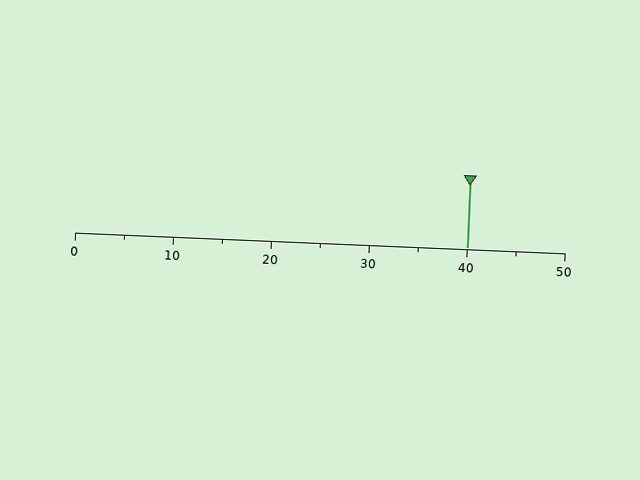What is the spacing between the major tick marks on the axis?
The major ticks are spaced 10 apart.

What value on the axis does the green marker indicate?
The marker indicates approximately 40.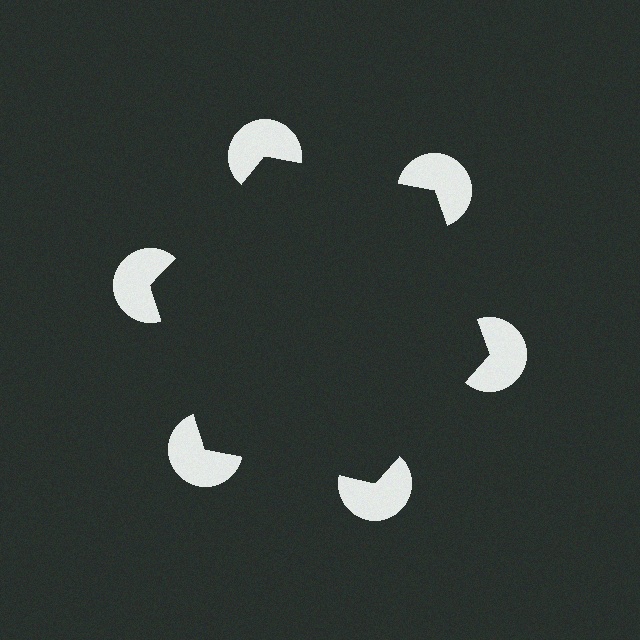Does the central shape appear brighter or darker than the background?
It typically appears slightly darker than the background, even though no actual brightness change is drawn.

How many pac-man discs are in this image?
There are 6 — one at each vertex of the illusory hexagon.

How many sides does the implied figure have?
6 sides.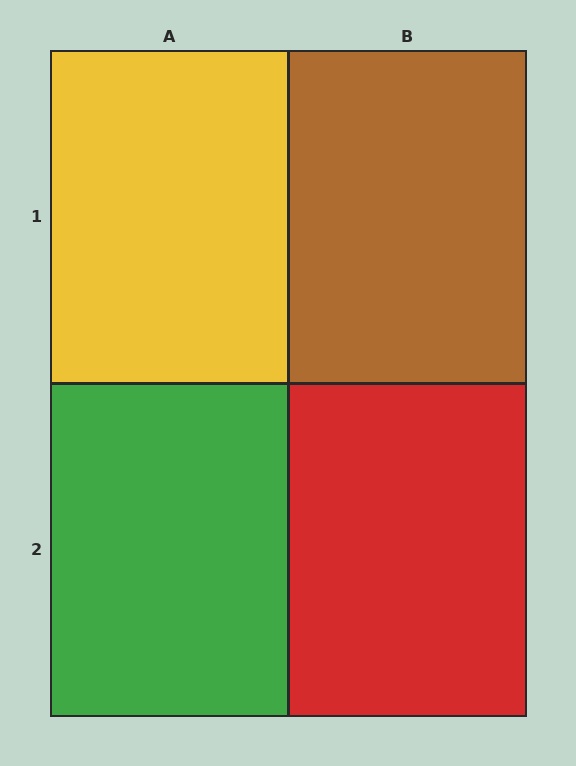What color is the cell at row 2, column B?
Red.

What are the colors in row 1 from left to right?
Yellow, brown.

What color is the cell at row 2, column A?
Green.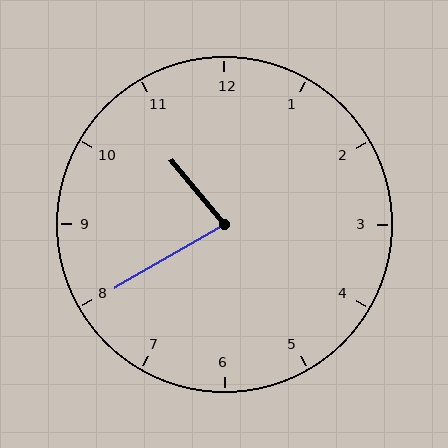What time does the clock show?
10:40.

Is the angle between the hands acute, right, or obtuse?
It is acute.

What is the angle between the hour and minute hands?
Approximately 80 degrees.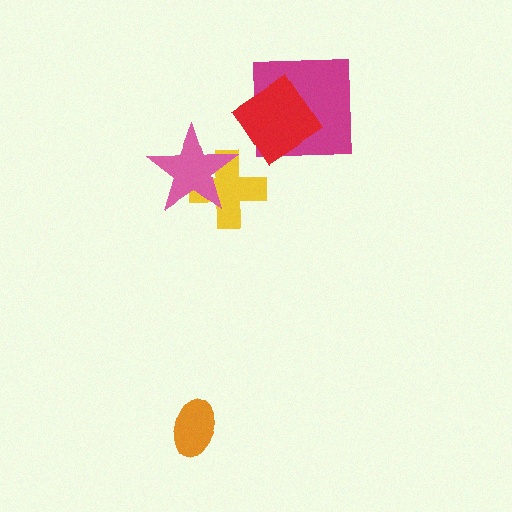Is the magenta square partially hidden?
Yes, it is partially covered by another shape.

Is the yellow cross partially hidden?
Yes, it is partially covered by another shape.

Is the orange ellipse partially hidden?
No, no other shape covers it.